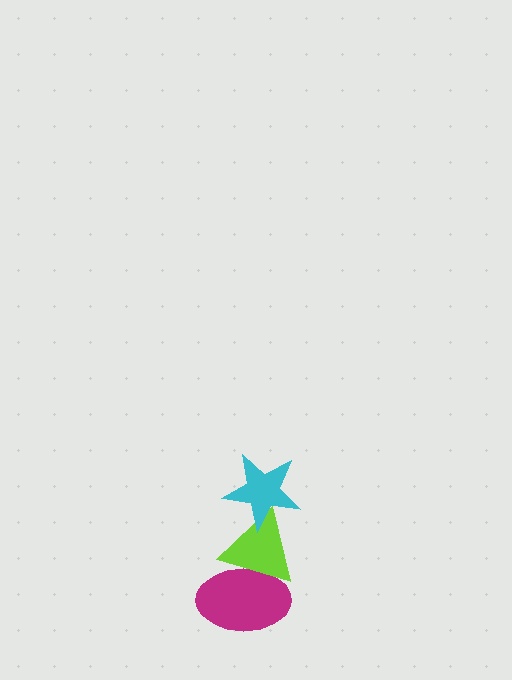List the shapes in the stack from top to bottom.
From top to bottom: the cyan star, the lime triangle, the magenta ellipse.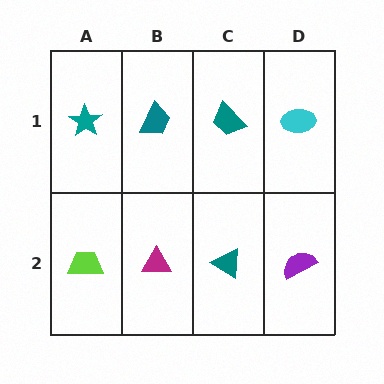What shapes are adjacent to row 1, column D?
A purple semicircle (row 2, column D), a teal trapezoid (row 1, column C).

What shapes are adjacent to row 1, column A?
A lime trapezoid (row 2, column A), a teal trapezoid (row 1, column B).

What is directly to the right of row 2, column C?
A purple semicircle.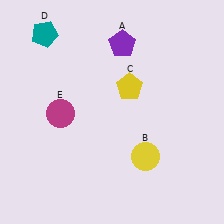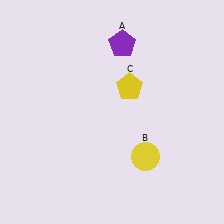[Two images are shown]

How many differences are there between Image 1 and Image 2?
There are 2 differences between the two images.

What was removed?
The teal pentagon (D), the magenta circle (E) were removed in Image 2.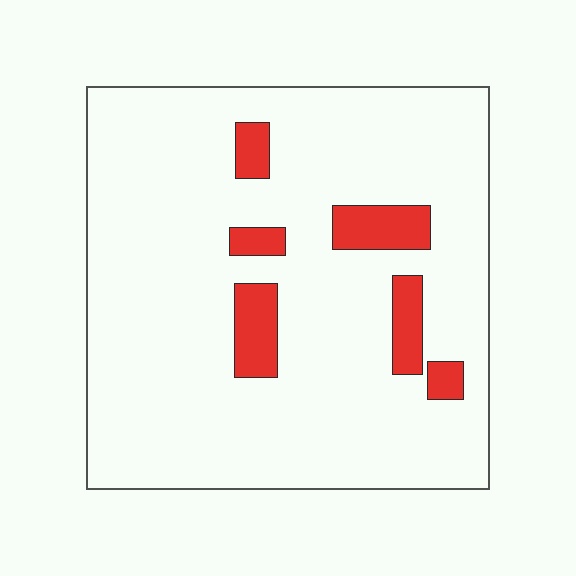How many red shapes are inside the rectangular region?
6.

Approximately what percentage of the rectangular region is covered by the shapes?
Approximately 10%.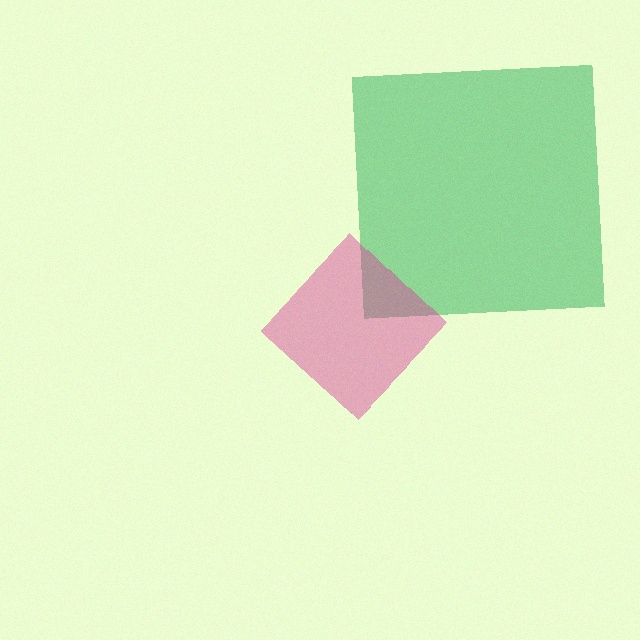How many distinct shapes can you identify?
There are 2 distinct shapes: a green square, a magenta diamond.